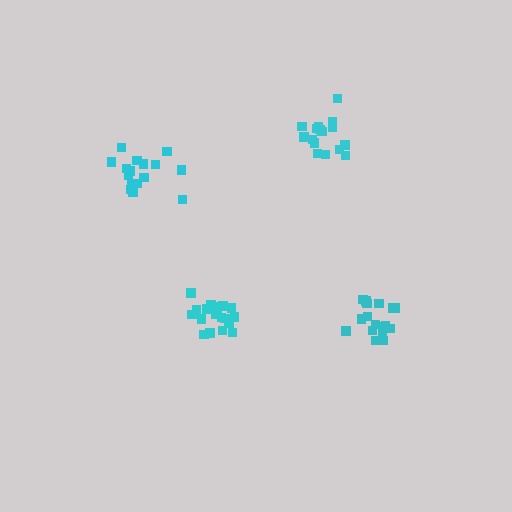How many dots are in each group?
Group 1: 16 dots, Group 2: 20 dots, Group 3: 16 dots, Group 4: 17 dots (69 total).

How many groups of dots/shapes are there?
There are 4 groups.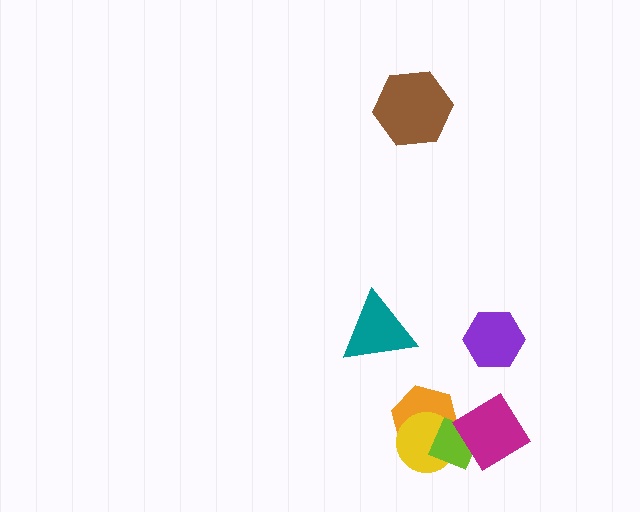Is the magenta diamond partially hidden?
No, no other shape covers it.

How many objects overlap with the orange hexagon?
2 objects overlap with the orange hexagon.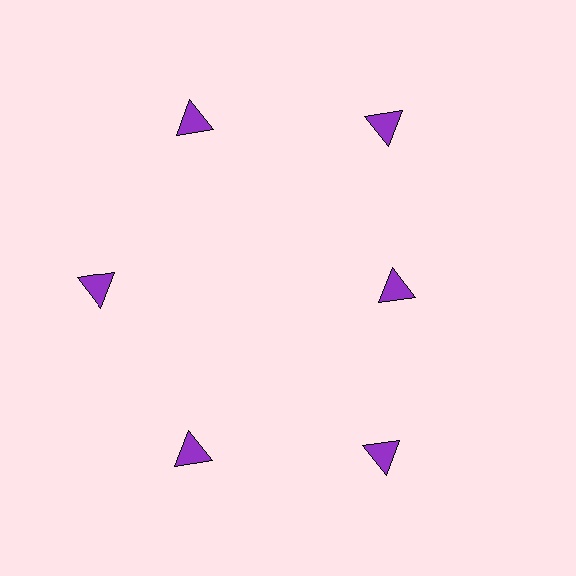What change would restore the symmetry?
The symmetry would be restored by moving it outward, back onto the ring so that all 6 triangles sit at equal angles and equal distance from the center.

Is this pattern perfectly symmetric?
No. The 6 purple triangles are arranged in a ring, but one element near the 3 o'clock position is pulled inward toward the center, breaking the 6-fold rotational symmetry.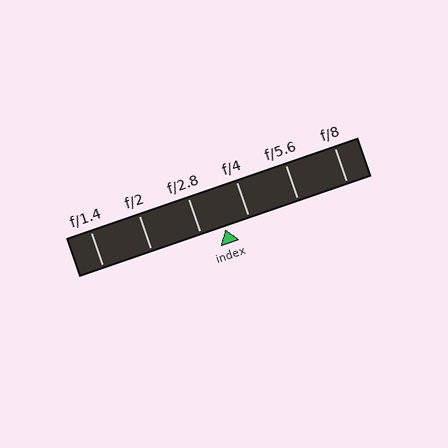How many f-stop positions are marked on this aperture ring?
There are 6 f-stop positions marked.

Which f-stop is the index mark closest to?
The index mark is closest to f/2.8.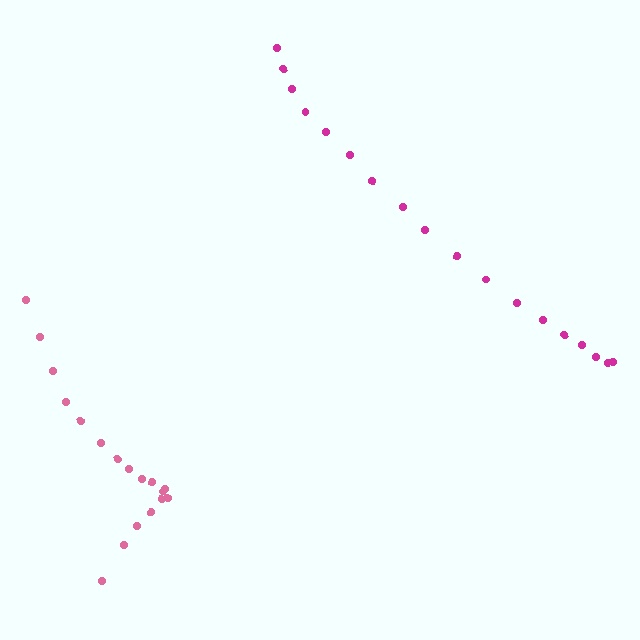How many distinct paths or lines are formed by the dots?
There are 2 distinct paths.